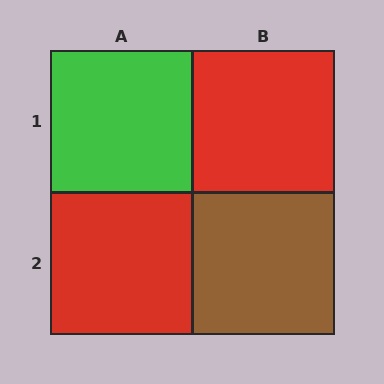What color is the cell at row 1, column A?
Green.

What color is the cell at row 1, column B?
Red.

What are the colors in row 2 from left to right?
Red, brown.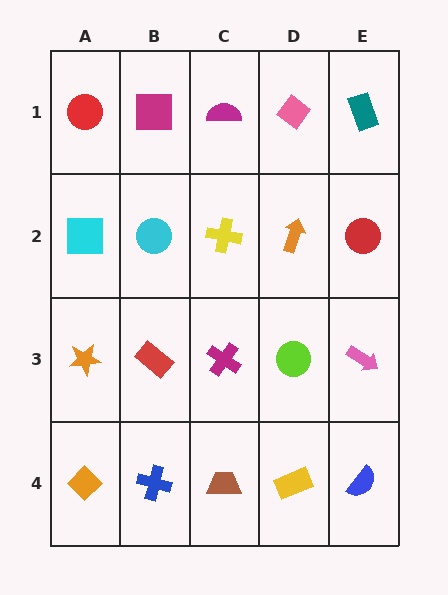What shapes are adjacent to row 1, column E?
A red circle (row 2, column E), a pink diamond (row 1, column D).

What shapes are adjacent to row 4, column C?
A magenta cross (row 3, column C), a blue cross (row 4, column B), a yellow rectangle (row 4, column D).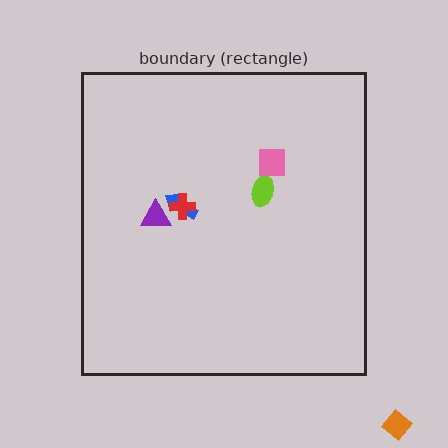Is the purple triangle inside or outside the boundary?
Inside.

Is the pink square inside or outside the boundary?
Inside.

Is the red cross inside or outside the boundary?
Inside.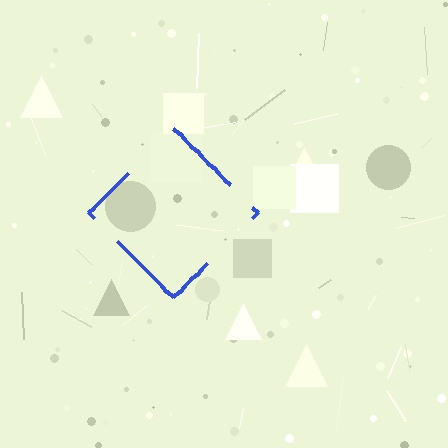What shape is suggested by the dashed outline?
The dashed outline suggests a diamond.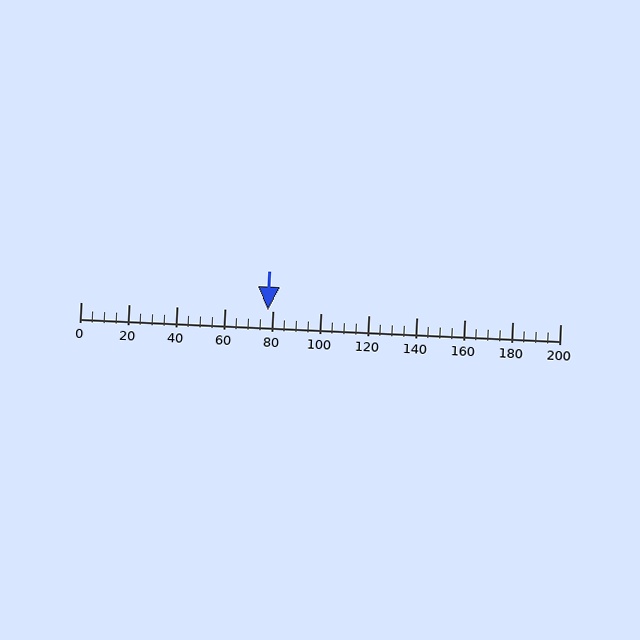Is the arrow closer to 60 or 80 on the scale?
The arrow is closer to 80.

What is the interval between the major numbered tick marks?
The major tick marks are spaced 20 units apart.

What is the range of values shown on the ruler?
The ruler shows values from 0 to 200.